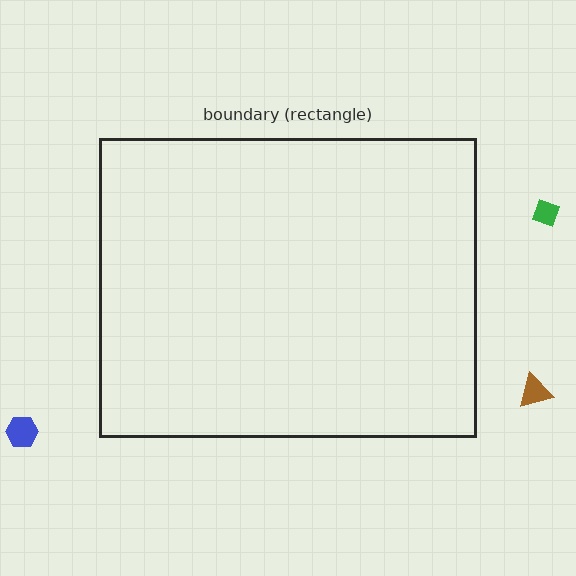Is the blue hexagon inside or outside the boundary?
Outside.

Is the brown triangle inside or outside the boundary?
Outside.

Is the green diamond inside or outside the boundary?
Outside.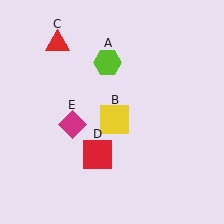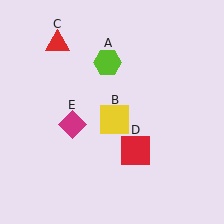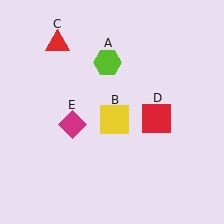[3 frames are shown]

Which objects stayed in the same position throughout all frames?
Lime hexagon (object A) and yellow square (object B) and red triangle (object C) and magenta diamond (object E) remained stationary.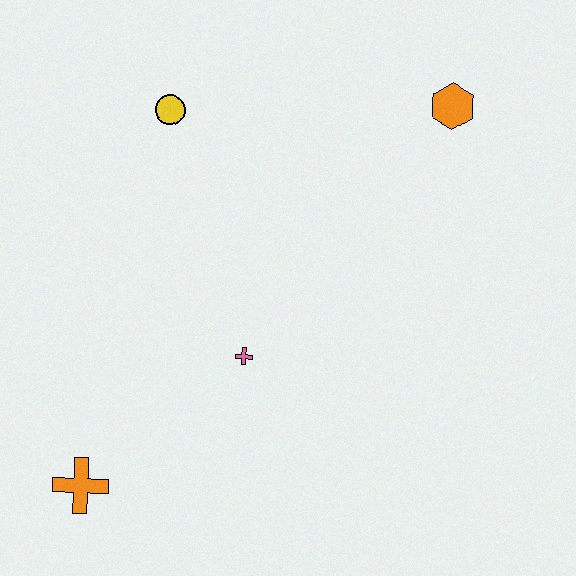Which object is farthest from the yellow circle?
The orange cross is farthest from the yellow circle.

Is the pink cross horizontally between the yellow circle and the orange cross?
No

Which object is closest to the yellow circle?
The pink cross is closest to the yellow circle.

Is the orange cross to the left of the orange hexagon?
Yes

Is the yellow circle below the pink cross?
No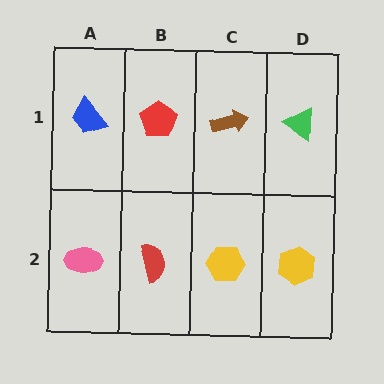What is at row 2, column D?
A yellow hexagon.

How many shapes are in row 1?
4 shapes.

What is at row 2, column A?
A pink ellipse.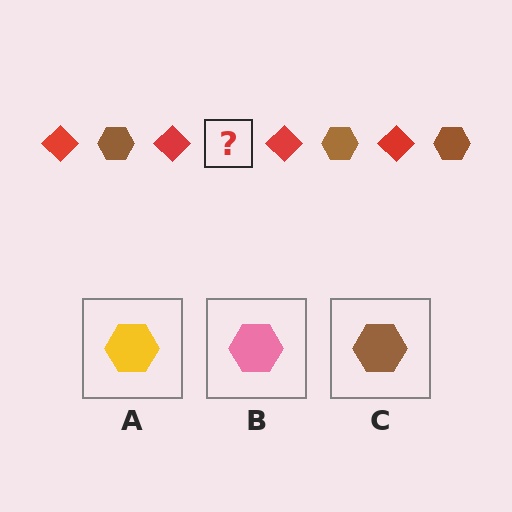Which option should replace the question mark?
Option C.